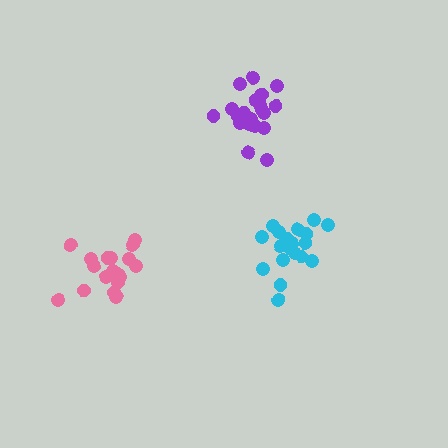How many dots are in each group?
Group 1: 19 dots, Group 2: 19 dots, Group 3: 21 dots (59 total).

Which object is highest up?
The purple cluster is topmost.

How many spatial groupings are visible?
There are 3 spatial groupings.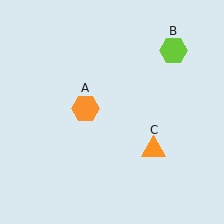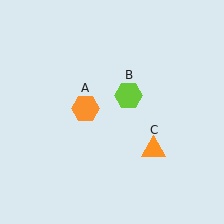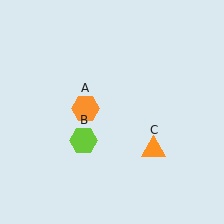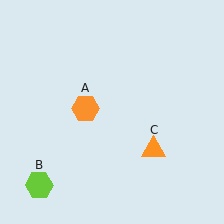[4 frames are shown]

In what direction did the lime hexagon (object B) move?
The lime hexagon (object B) moved down and to the left.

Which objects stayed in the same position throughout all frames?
Orange hexagon (object A) and orange triangle (object C) remained stationary.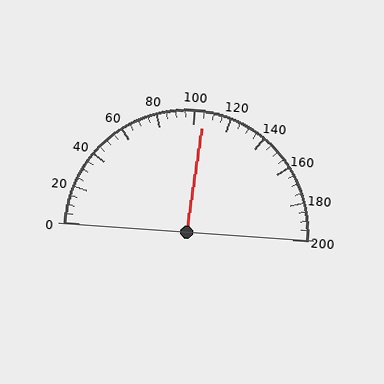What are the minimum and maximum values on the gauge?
The gauge ranges from 0 to 200.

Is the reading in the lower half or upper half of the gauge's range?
The reading is in the upper half of the range (0 to 200).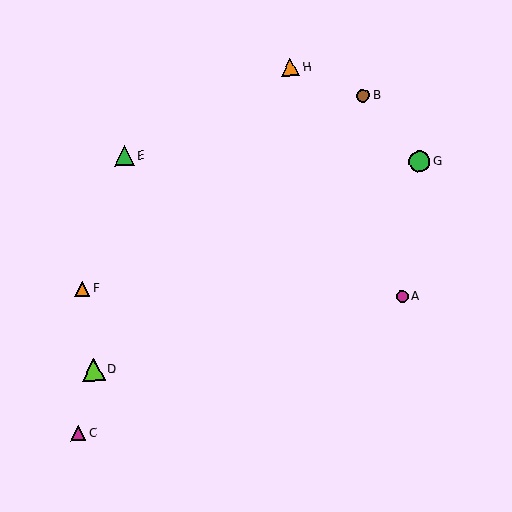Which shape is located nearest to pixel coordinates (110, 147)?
The green triangle (labeled E) at (124, 156) is nearest to that location.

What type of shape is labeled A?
Shape A is a magenta circle.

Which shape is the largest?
The lime triangle (labeled D) is the largest.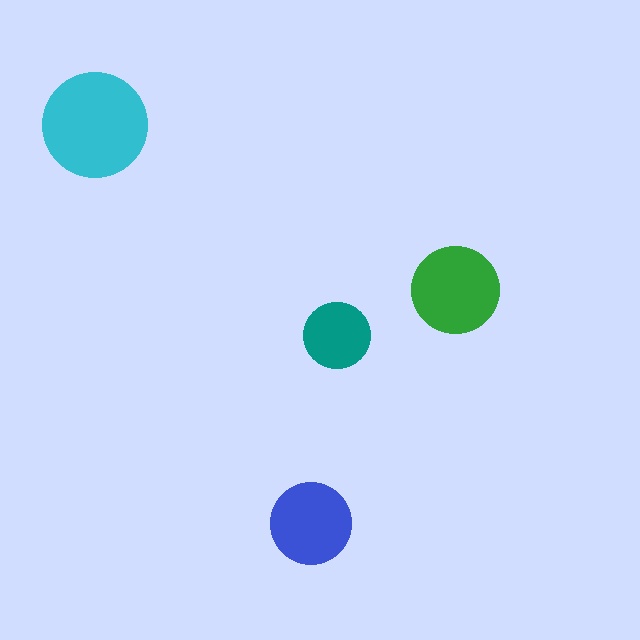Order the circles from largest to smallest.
the cyan one, the green one, the blue one, the teal one.